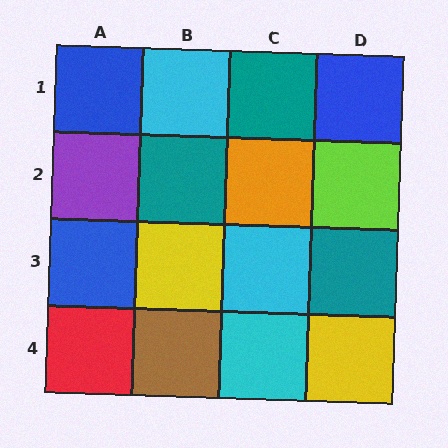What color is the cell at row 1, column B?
Cyan.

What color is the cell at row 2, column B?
Teal.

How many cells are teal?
3 cells are teal.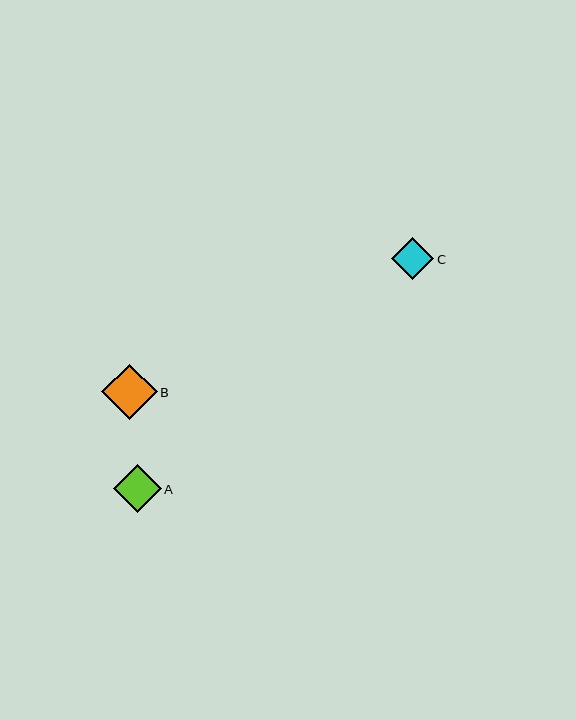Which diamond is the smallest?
Diamond C is the smallest with a size of approximately 42 pixels.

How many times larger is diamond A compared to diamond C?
Diamond A is approximately 1.1 times the size of diamond C.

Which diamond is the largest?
Diamond B is the largest with a size of approximately 56 pixels.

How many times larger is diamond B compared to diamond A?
Diamond B is approximately 1.2 times the size of diamond A.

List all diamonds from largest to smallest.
From largest to smallest: B, A, C.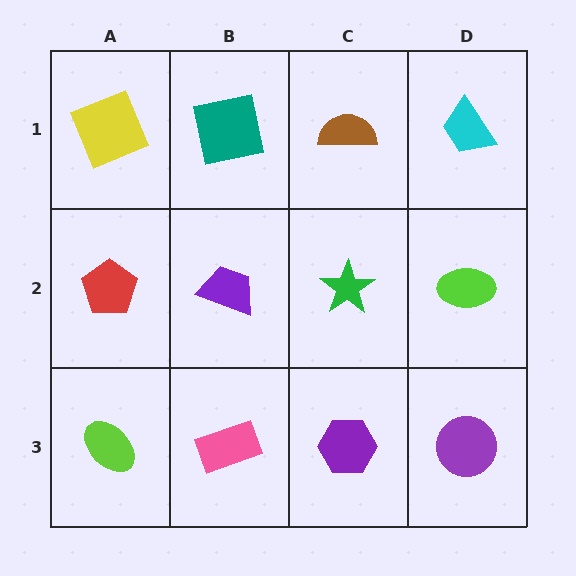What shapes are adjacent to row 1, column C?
A green star (row 2, column C), a teal square (row 1, column B), a cyan trapezoid (row 1, column D).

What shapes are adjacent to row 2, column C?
A brown semicircle (row 1, column C), a purple hexagon (row 3, column C), a purple trapezoid (row 2, column B), a lime ellipse (row 2, column D).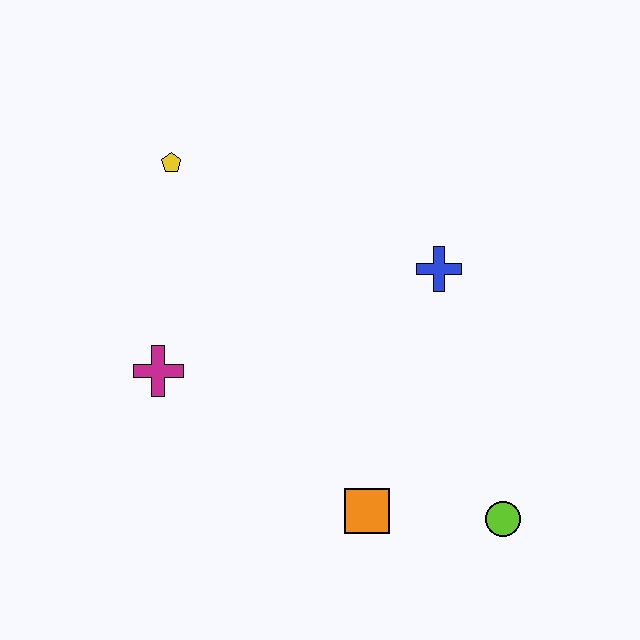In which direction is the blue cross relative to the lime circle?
The blue cross is above the lime circle.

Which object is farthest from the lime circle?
The yellow pentagon is farthest from the lime circle.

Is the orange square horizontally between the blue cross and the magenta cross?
Yes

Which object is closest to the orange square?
The lime circle is closest to the orange square.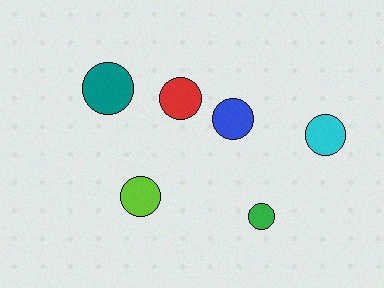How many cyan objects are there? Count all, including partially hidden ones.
There is 1 cyan object.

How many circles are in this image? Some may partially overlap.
There are 6 circles.